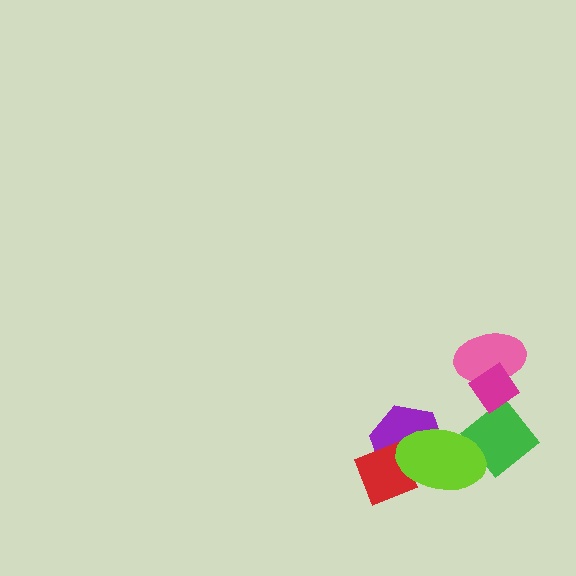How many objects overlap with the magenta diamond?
1 object overlaps with the magenta diamond.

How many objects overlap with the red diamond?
2 objects overlap with the red diamond.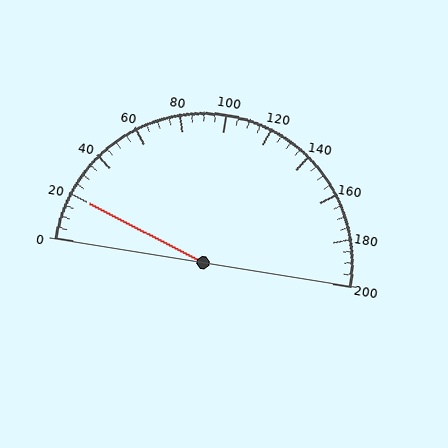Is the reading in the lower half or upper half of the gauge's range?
The reading is in the lower half of the range (0 to 200).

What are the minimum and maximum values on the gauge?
The gauge ranges from 0 to 200.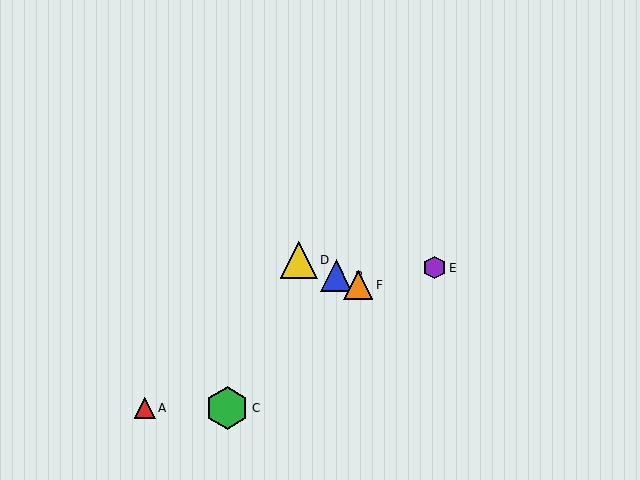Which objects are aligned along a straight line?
Objects B, D, F are aligned along a straight line.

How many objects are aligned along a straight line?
3 objects (B, D, F) are aligned along a straight line.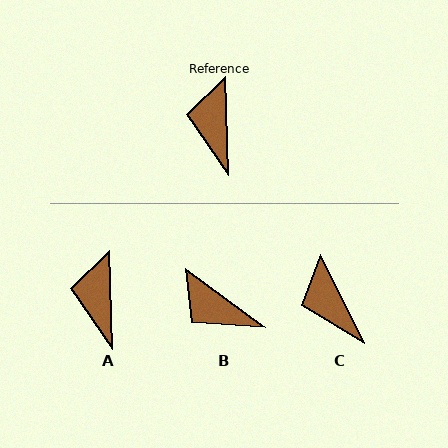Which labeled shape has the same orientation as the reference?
A.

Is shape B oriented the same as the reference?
No, it is off by about 52 degrees.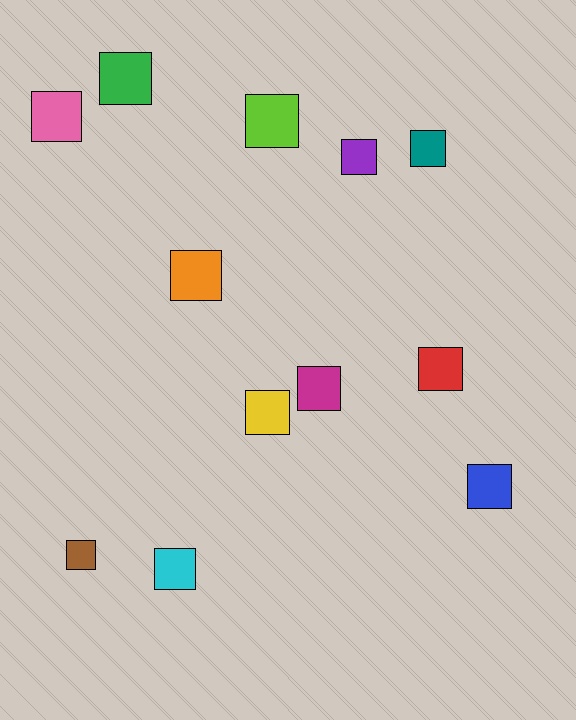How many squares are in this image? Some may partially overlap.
There are 12 squares.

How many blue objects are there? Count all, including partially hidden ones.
There is 1 blue object.